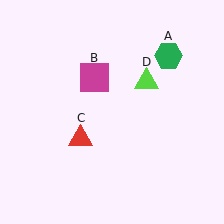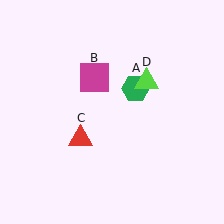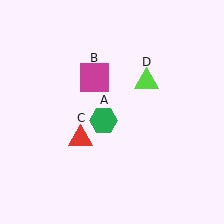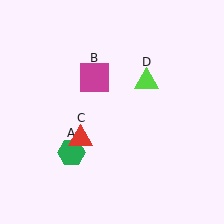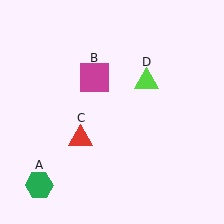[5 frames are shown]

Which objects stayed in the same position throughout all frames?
Magenta square (object B) and red triangle (object C) and lime triangle (object D) remained stationary.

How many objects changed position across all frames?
1 object changed position: green hexagon (object A).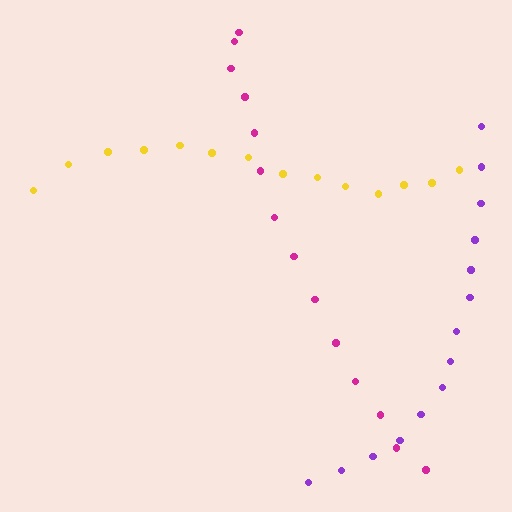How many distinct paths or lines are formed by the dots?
There are 3 distinct paths.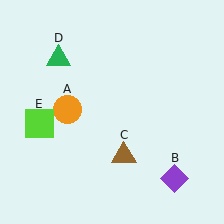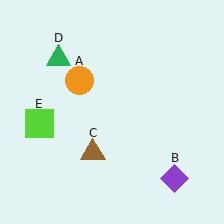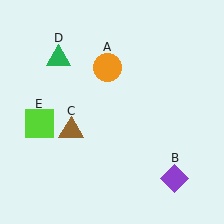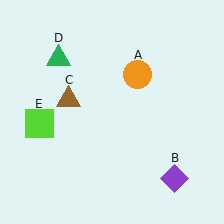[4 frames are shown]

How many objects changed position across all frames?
2 objects changed position: orange circle (object A), brown triangle (object C).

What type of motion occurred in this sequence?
The orange circle (object A), brown triangle (object C) rotated clockwise around the center of the scene.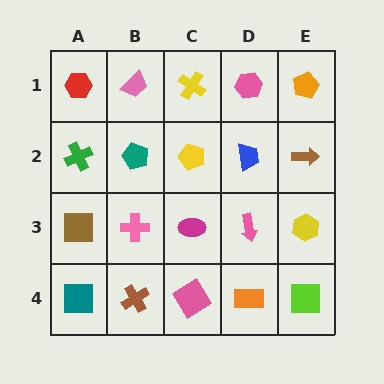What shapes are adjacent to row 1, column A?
A green cross (row 2, column A), a pink trapezoid (row 1, column B).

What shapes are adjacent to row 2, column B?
A pink trapezoid (row 1, column B), a pink cross (row 3, column B), a green cross (row 2, column A), a yellow pentagon (row 2, column C).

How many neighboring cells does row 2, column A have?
3.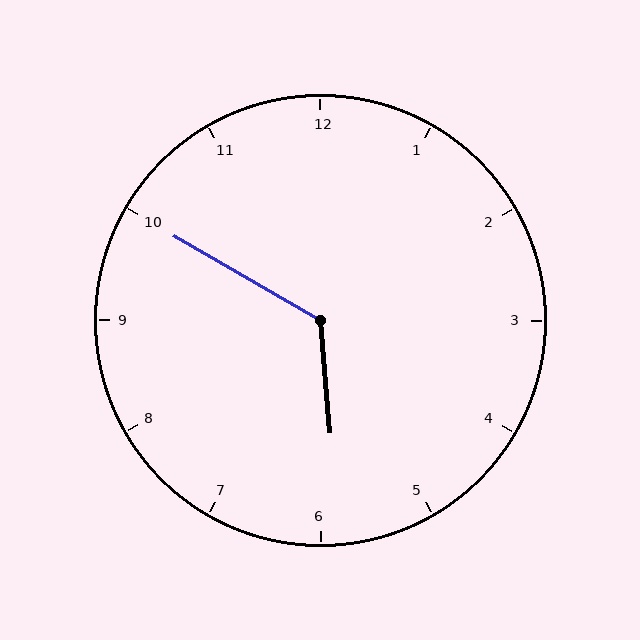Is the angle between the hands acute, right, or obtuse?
It is obtuse.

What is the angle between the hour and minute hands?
Approximately 125 degrees.